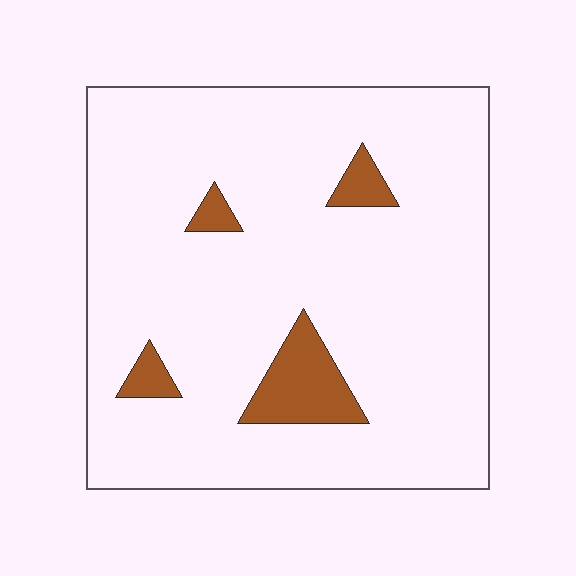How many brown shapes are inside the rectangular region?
4.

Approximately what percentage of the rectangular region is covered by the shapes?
Approximately 10%.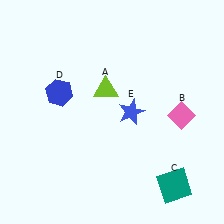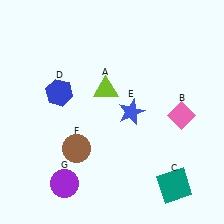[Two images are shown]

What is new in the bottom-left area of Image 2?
A brown circle (F) was added in the bottom-left area of Image 2.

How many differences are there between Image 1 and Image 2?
There are 2 differences between the two images.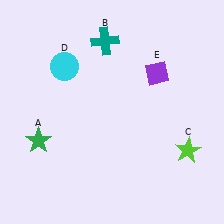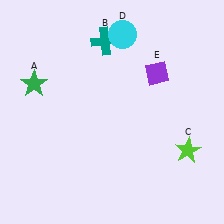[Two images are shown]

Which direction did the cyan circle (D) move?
The cyan circle (D) moved right.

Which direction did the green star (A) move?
The green star (A) moved up.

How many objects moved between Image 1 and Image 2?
2 objects moved between the two images.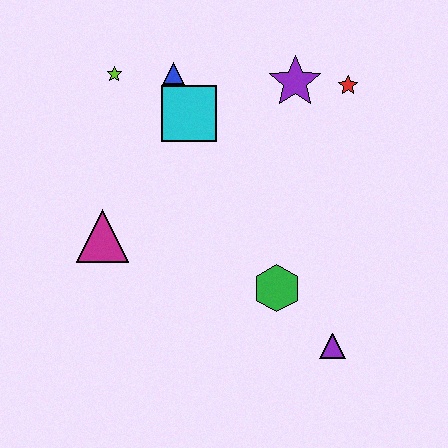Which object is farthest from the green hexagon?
The lime star is farthest from the green hexagon.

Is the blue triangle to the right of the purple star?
No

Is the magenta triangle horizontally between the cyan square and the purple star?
No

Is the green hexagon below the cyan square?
Yes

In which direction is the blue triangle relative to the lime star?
The blue triangle is to the right of the lime star.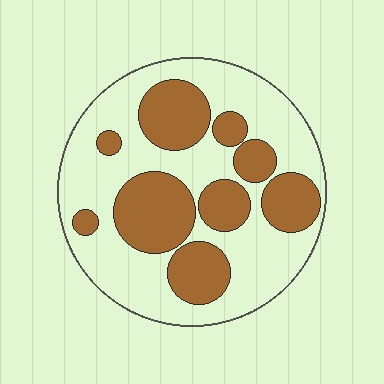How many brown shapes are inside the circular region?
9.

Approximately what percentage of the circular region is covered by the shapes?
Approximately 35%.